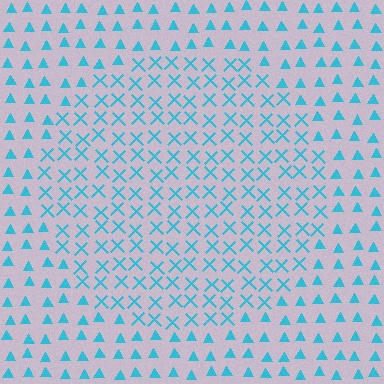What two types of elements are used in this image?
The image uses X marks inside the circle region and triangles outside it.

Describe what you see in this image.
The image is filled with small cyan elements arranged in a uniform grid. A circle-shaped region contains X marks, while the surrounding area contains triangles. The boundary is defined purely by the change in element shape.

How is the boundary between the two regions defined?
The boundary is defined by a change in element shape: X marks inside vs. triangles outside. All elements share the same color and spacing.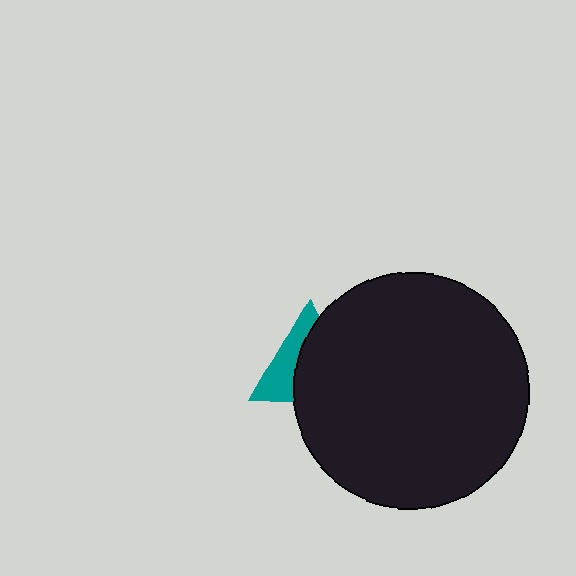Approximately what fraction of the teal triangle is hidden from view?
Roughly 60% of the teal triangle is hidden behind the black circle.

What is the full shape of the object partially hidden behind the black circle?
The partially hidden object is a teal triangle.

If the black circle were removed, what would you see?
You would see the complete teal triangle.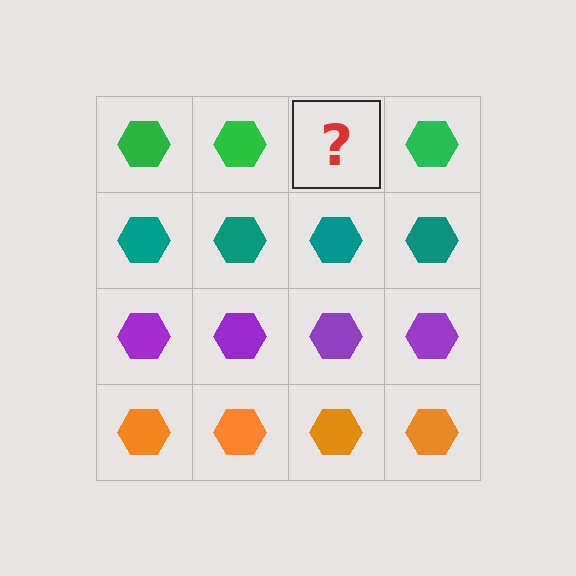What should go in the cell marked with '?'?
The missing cell should contain a green hexagon.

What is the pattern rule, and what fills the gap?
The rule is that each row has a consistent color. The gap should be filled with a green hexagon.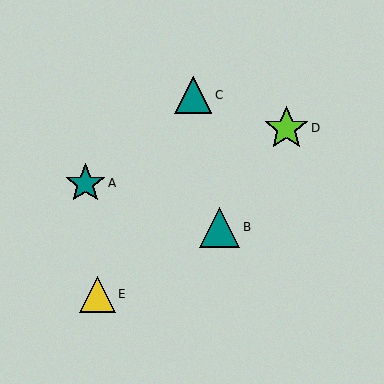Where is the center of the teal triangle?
The center of the teal triangle is at (193, 95).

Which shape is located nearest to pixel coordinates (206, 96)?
The teal triangle (labeled C) at (193, 95) is nearest to that location.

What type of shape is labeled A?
Shape A is a teal star.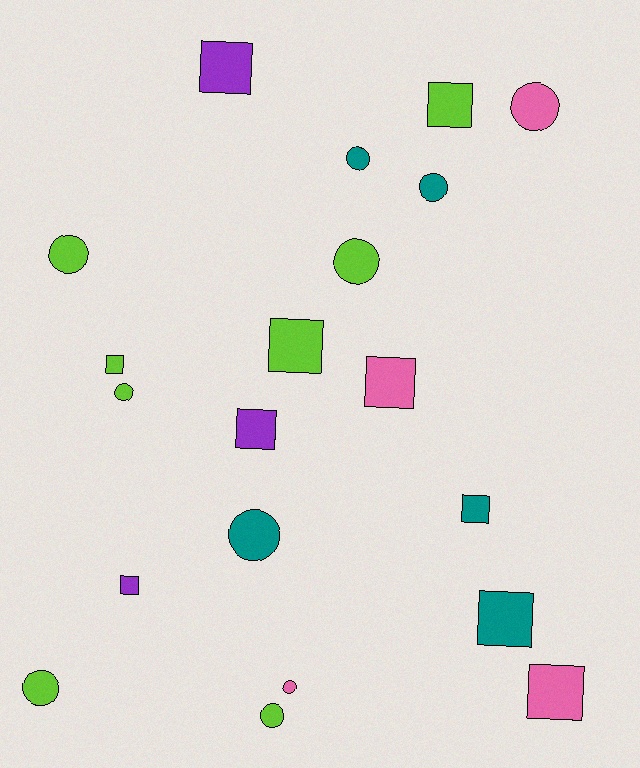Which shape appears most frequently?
Square, with 10 objects.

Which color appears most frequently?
Lime, with 8 objects.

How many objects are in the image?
There are 20 objects.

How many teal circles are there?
There are 3 teal circles.